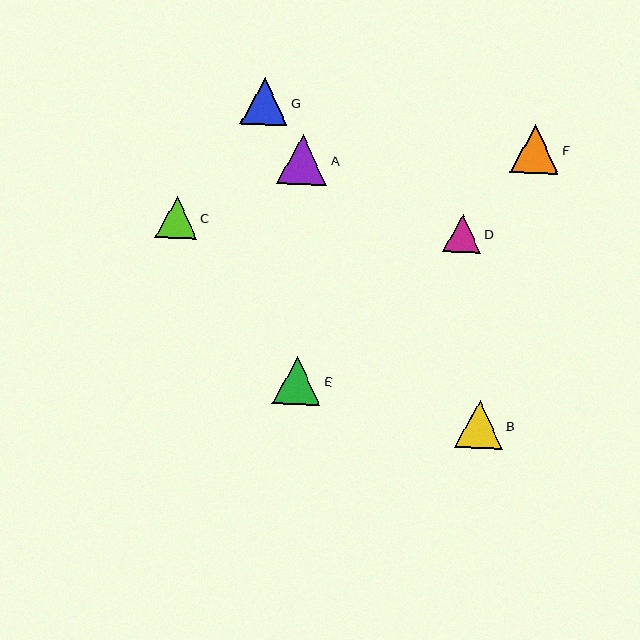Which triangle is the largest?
Triangle A is the largest with a size of approximately 50 pixels.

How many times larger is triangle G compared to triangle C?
Triangle G is approximately 1.1 times the size of triangle C.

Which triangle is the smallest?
Triangle D is the smallest with a size of approximately 38 pixels.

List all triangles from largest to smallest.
From largest to smallest: A, F, E, B, G, C, D.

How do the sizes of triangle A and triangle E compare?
Triangle A and triangle E are approximately the same size.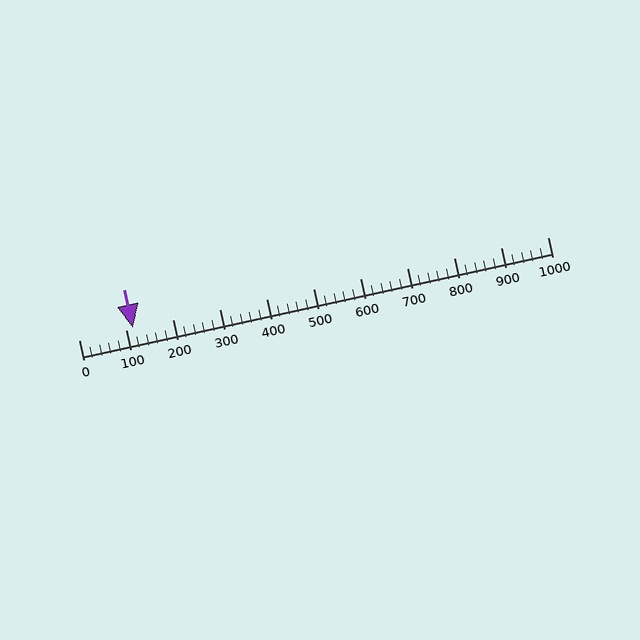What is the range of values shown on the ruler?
The ruler shows values from 0 to 1000.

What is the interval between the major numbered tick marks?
The major tick marks are spaced 100 units apart.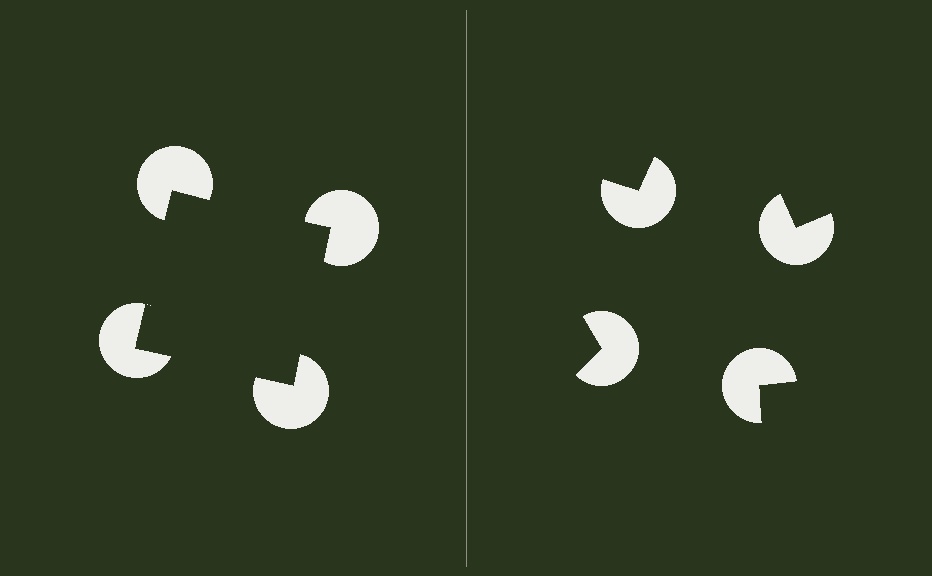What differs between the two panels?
The pac-man discs are positioned identically on both sides; only the wedge orientations differ. On the left they align to a square; on the right they are misaligned.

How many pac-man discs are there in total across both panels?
8 — 4 on each side.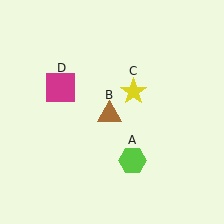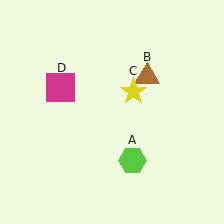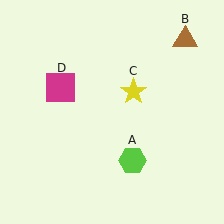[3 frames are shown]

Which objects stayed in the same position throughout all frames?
Lime hexagon (object A) and yellow star (object C) and magenta square (object D) remained stationary.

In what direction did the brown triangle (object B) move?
The brown triangle (object B) moved up and to the right.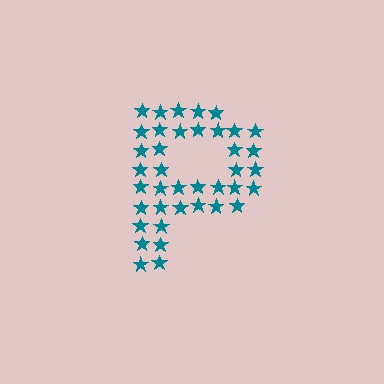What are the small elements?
The small elements are stars.